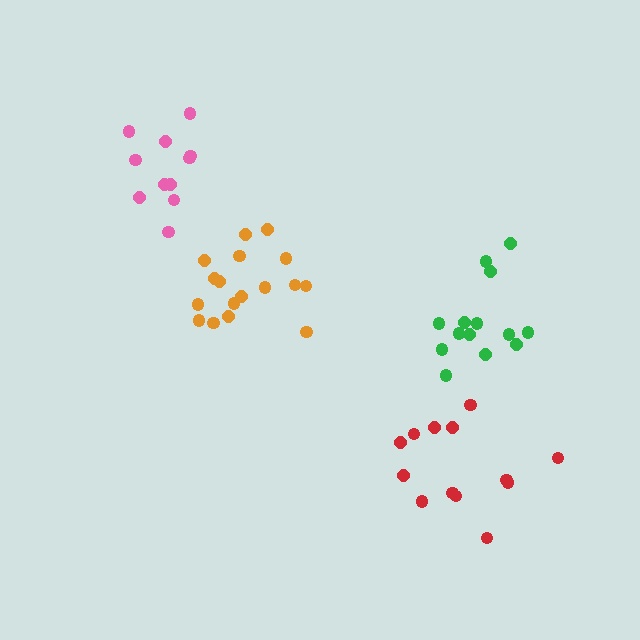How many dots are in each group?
Group 1: 14 dots, Group 2: 11 dots, Group 3: 13 dots, Group 4: 17 dots (55 total).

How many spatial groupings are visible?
There are 4 spatial groupings.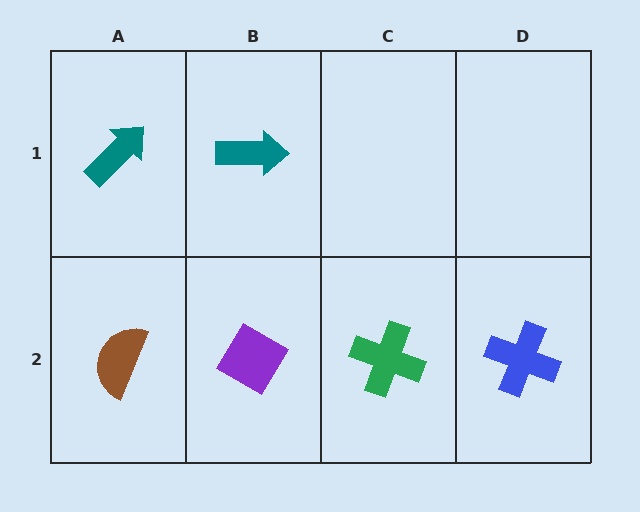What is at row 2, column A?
A brown semicircle.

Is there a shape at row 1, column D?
No, that cell is empty.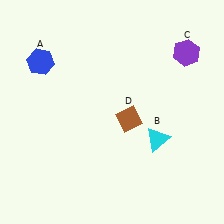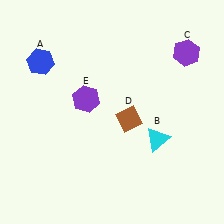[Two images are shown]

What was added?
A purple hexagon (E) was added in Image 2.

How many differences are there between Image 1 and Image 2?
There is 1 difference between the two images.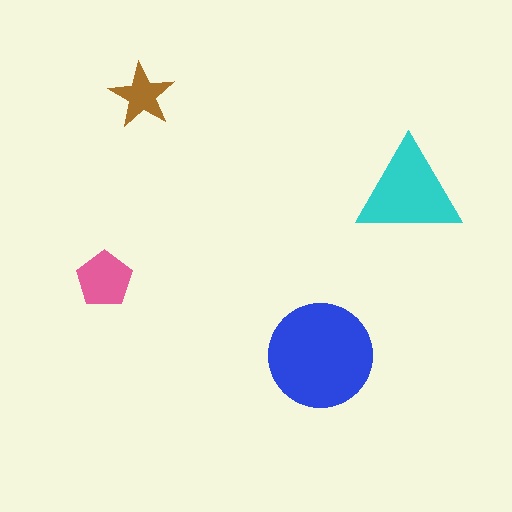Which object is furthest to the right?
The cyan triangle is rightmost.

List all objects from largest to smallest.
The blue circle, the cyan triangle, the pink pentagon, the brown star.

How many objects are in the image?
There are 4 objects in the image.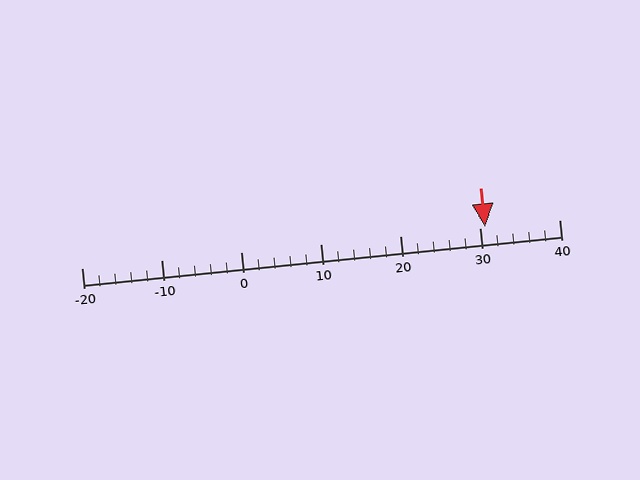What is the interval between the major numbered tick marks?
The major tick marks are spaced 10 units apart.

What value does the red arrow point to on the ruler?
The red arrow points to approximately 31.